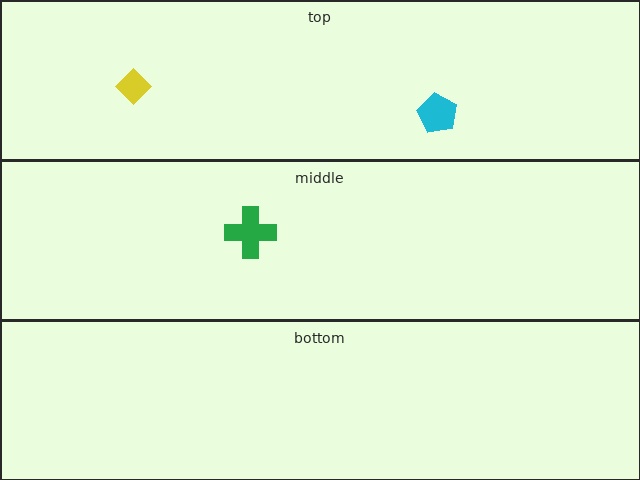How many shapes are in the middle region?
1.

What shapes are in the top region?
The cyan pentagon, the yellow diamond.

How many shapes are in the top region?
2.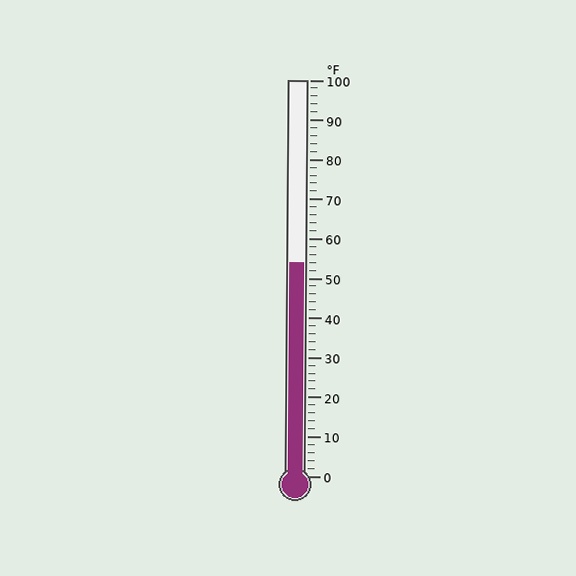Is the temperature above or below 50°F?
The temperature is above 50°F.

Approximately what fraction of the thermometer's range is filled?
The thermometer is filled to approximately 55% of its range.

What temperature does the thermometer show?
The thermometer shows approximately 54°F.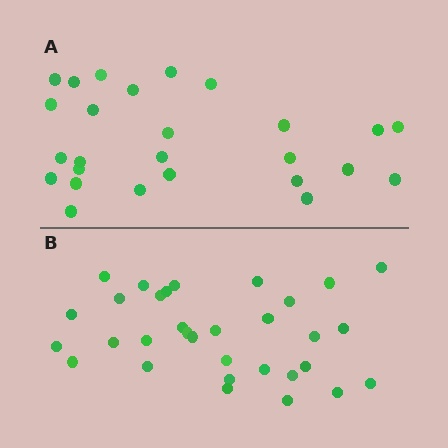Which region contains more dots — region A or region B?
Region B (the bottom region) has more dots.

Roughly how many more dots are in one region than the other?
Region B has about 6 more dots than region A.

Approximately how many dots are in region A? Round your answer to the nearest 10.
About 30 dots. (The exact count is 26, which rounds to 30.)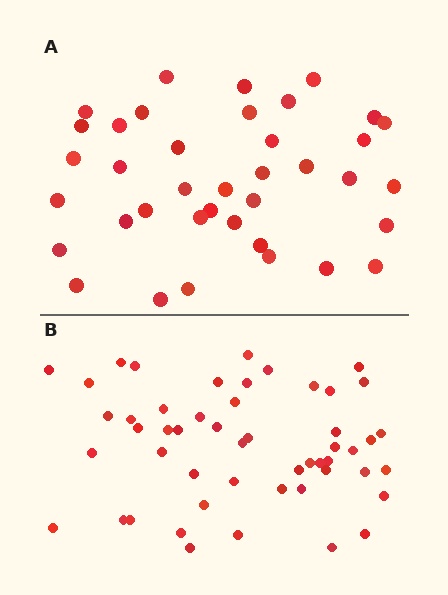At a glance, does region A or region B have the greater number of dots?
Region B (the bottom region) has more dots.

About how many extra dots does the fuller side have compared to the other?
Region B has approximately 15 more dots than region A.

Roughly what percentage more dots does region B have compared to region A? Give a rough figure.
About 35% more.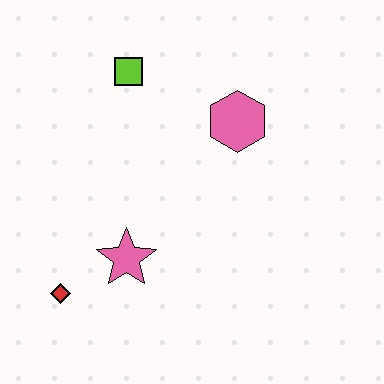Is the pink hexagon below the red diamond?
No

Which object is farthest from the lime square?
The red diamond is farthest from the lime square.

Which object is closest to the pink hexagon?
The lime square is closest to the pink hexagon.